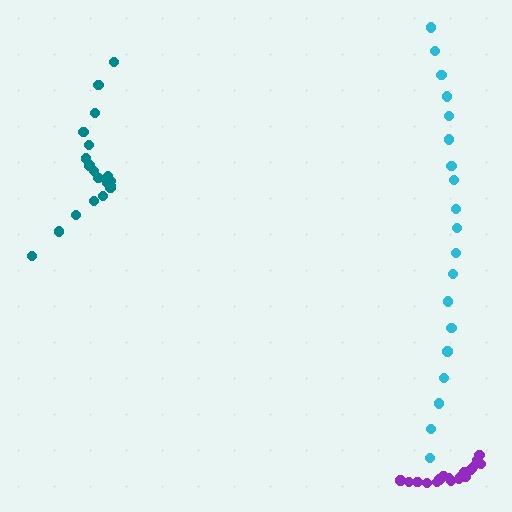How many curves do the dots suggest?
There are 3 distinct paths.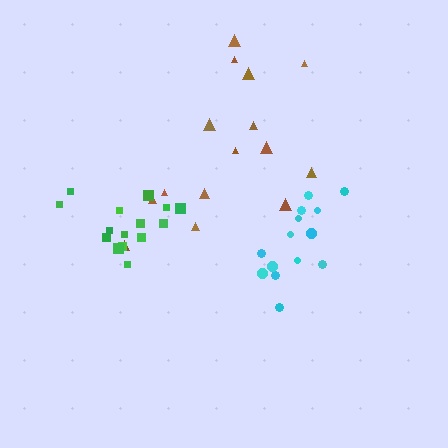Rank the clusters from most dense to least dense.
cyan, green, brown.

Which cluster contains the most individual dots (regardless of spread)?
Brown (15).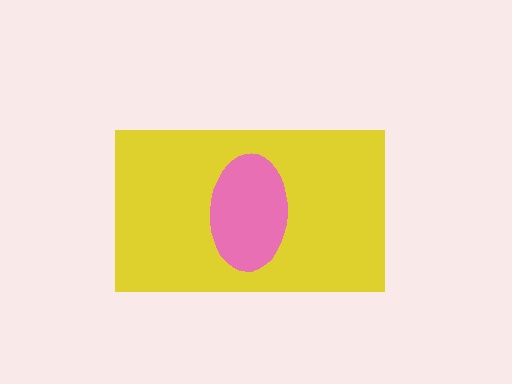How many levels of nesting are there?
2.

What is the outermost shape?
The yellow rectangle.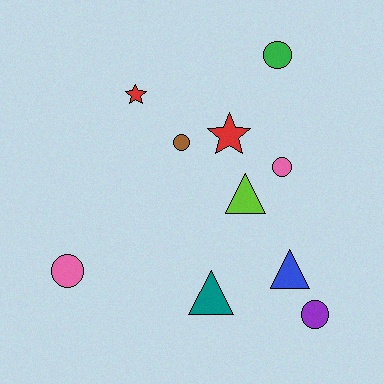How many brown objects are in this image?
There is 1 brown object.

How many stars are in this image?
There are 2 stars.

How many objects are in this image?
There are 10 objects.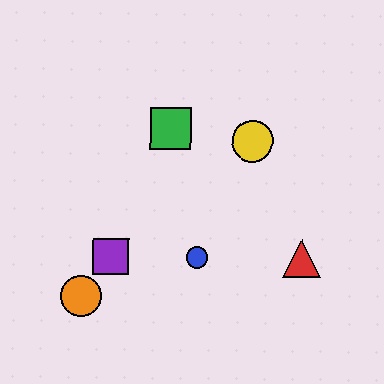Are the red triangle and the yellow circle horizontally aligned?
No, the red triangle is at y≈259 and the yellow circle is at y≈141.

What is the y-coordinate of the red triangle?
The red triangle is at y≈259.